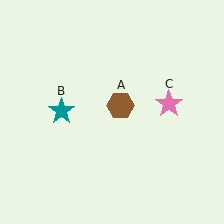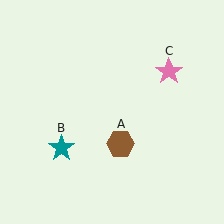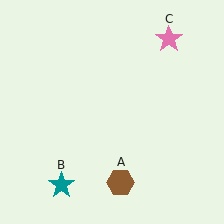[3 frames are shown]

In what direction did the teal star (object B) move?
The teal star (object B) moved down.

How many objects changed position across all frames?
3 objects changed position: brown hexagon (object A), teal star (object B), pink star (object C).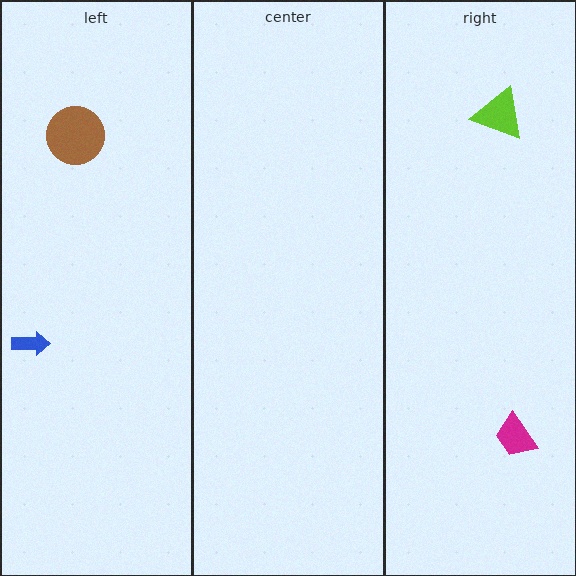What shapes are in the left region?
The blue arrow, the brown circle.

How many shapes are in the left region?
2.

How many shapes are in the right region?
2.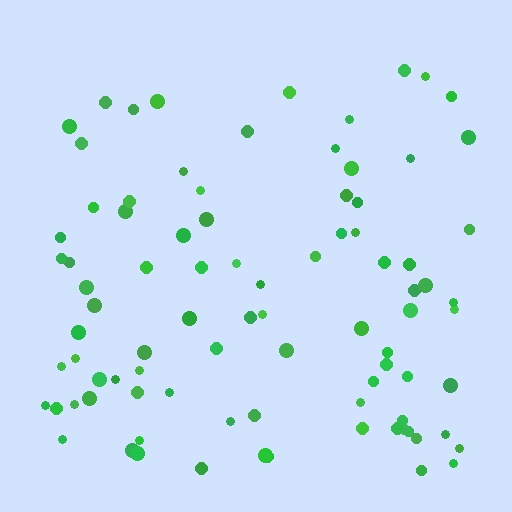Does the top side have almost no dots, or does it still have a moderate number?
Still a moderate number, just noticeably fewer than the bottom.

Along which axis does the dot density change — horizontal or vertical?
Vertical.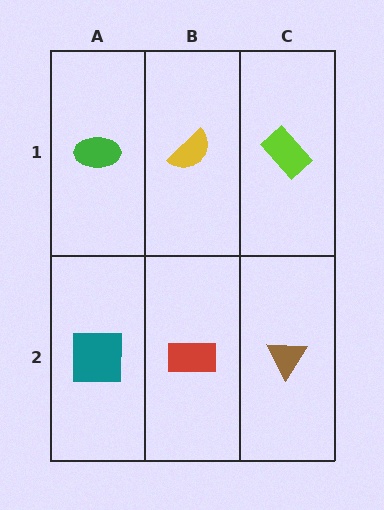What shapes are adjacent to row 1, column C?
A brown triangle (row 2, column C), a yellow semicircle (row 1, column B).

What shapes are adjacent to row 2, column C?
A lime rectangle (row 1, column C), a red rectangle (row 2, column B).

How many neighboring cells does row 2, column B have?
3.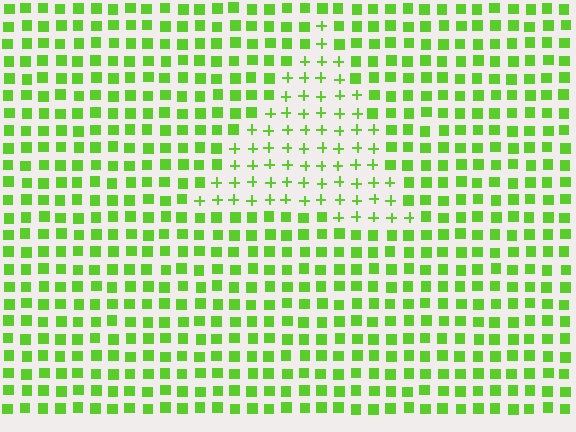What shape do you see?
I see a triangle.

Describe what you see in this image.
The image is filled with small lime elements arranged in a uniform grid. A triangle-shaped region contains plus signs, while the surrounding area contains squares. The boundary is defined purely by the change in element shape.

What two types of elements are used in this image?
The image uses plus signs inside the triangle region and squares outside it.